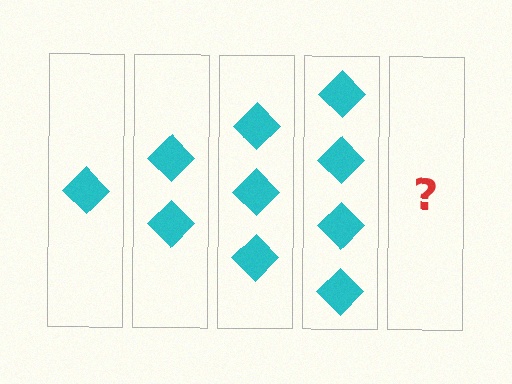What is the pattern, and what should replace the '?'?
The pattern is that each step adds one more diamond. The '?' should be 5 diamonds.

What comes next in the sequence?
The next element should be 5 diamonds.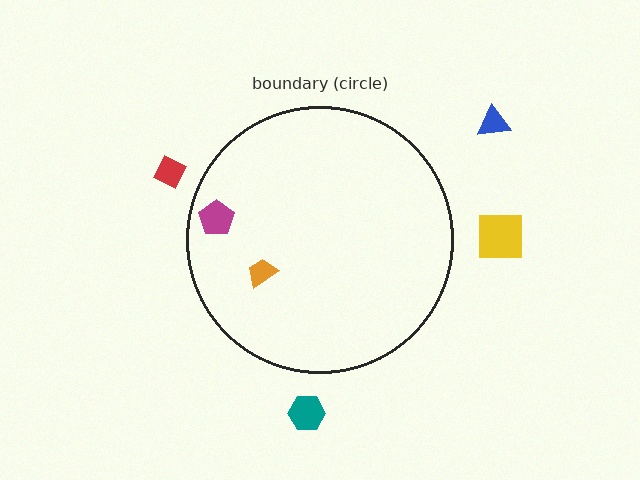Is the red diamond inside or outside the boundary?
Outside.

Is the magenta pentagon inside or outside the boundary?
Inside.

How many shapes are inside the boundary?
2 inside, 4 outside.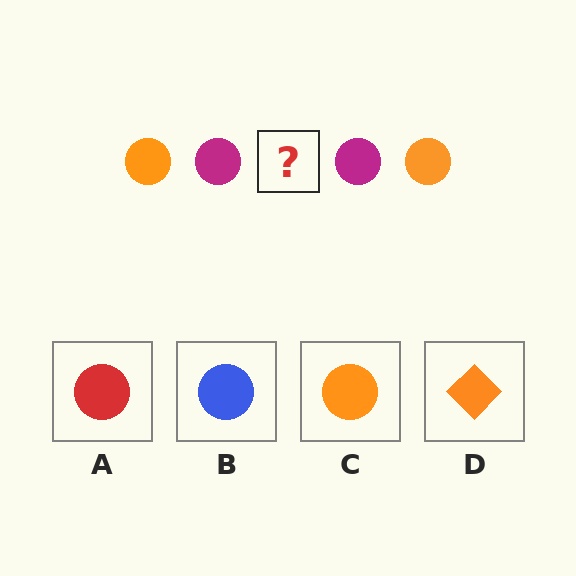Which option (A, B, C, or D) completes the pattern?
C.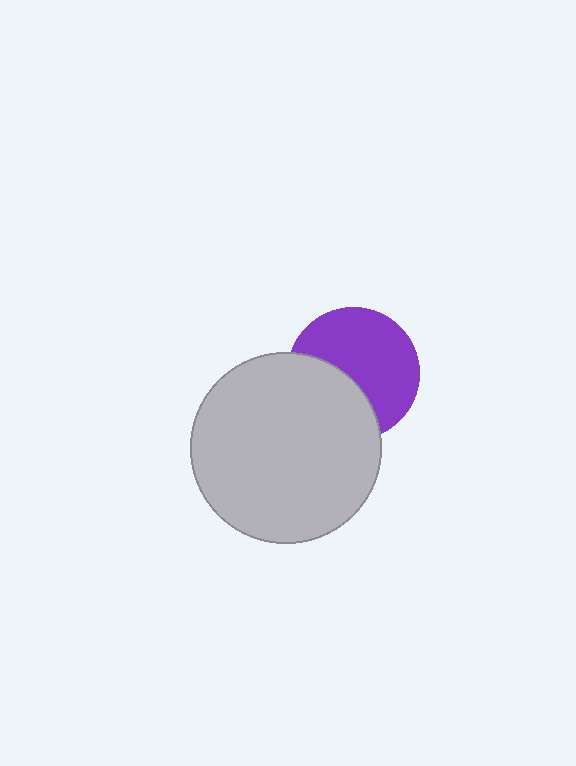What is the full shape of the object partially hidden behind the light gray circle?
The partially hidden object is a purple circle.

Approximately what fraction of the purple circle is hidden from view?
Roughly 39% of the purple circle is hidden behind the light gray circle.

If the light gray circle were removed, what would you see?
You would see the complete purple circle.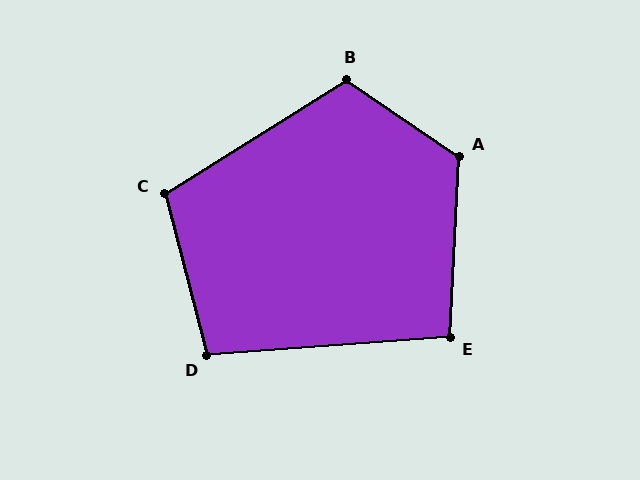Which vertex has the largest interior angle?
A, at approximately 121 degrees.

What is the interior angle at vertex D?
Approximately 100 degrees (obtuse).